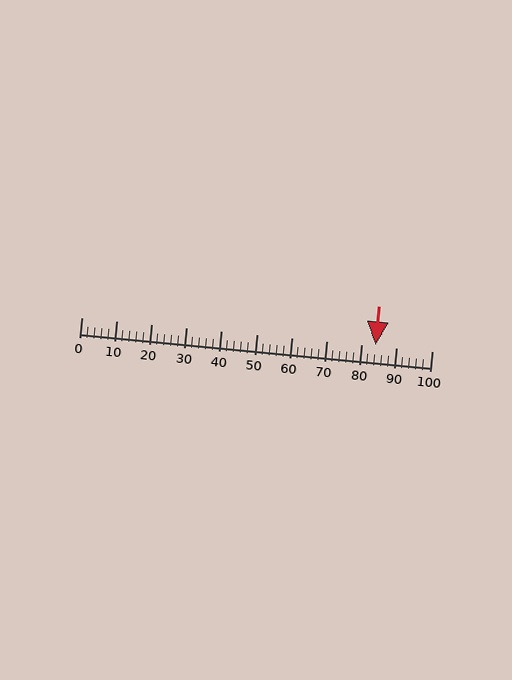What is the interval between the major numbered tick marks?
The major tick marks are spaced 10 units apart.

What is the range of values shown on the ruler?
The ruler shows values from 0 to 100.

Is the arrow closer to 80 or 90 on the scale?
The arrow is closer to 80.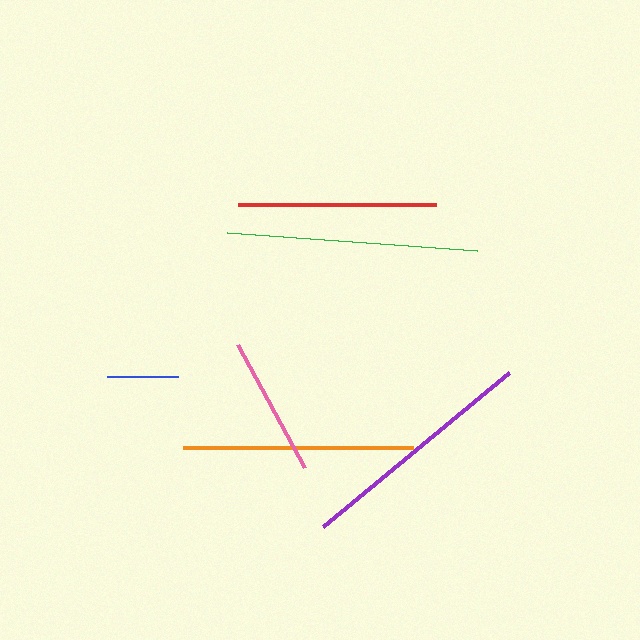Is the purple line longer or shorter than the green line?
The green line is longer than the purple line.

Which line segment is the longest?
The green line is the longest at approximately 251 pixels.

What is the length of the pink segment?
The pink segment is approximately 140 pixels long.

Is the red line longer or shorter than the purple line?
The purple line is longer than the red line.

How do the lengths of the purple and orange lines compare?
The purple and orange lines are approximately the same length.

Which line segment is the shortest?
The blue line is the shortest at approximately 71 pixels.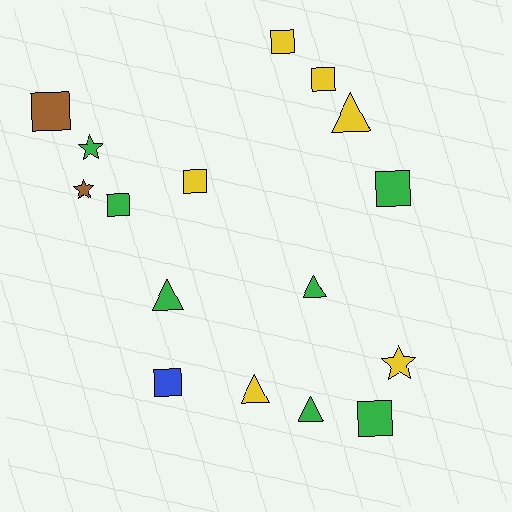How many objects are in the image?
There are 16 objects.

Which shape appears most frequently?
Square, with 8 objects.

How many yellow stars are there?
There is 1 yellow star.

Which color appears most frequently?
Green, with 7 objects.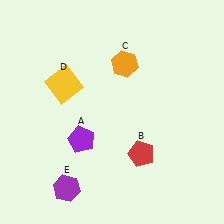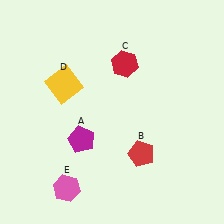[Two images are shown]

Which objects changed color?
A changed from purple to magenta. C changed from orange to red. E changed from purple to pink.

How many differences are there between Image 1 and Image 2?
There are 3 differences between the two images.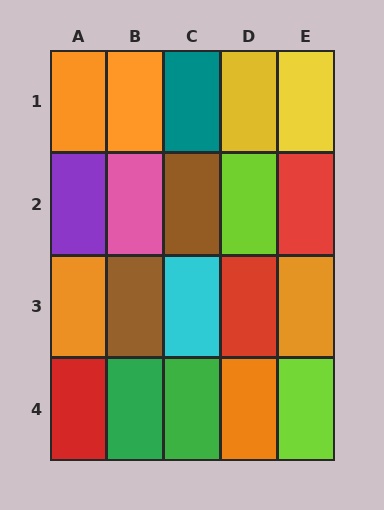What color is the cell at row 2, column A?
Purple.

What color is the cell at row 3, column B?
Brown.